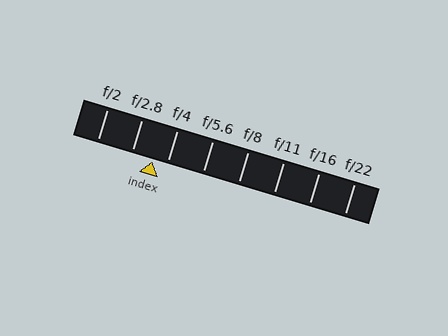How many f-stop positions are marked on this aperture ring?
There are 8 f-stop positions marked.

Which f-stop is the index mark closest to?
The index mark is closest to f/4.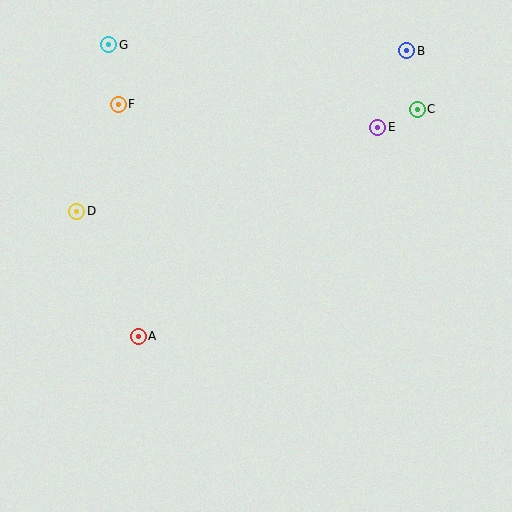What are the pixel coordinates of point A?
Point A is at (138, 336).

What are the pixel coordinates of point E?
Point E is at (378, 127).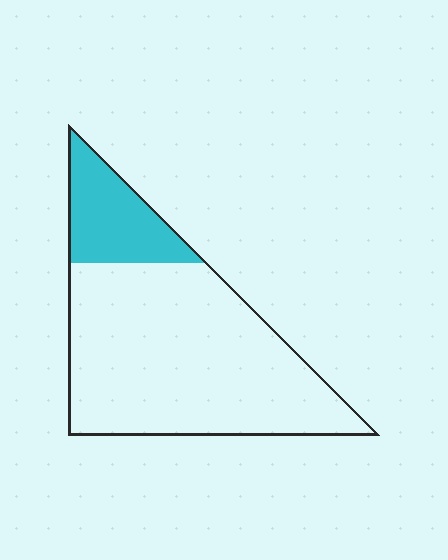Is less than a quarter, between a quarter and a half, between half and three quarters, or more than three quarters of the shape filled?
Less than a quarter.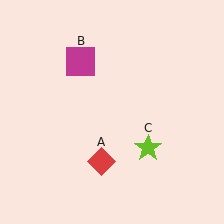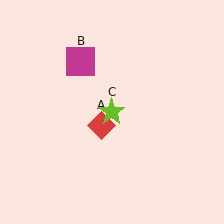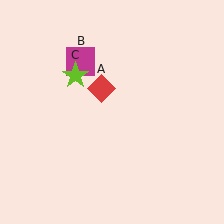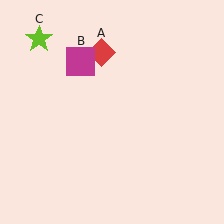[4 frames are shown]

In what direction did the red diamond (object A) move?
The red diamond (object A) moved up.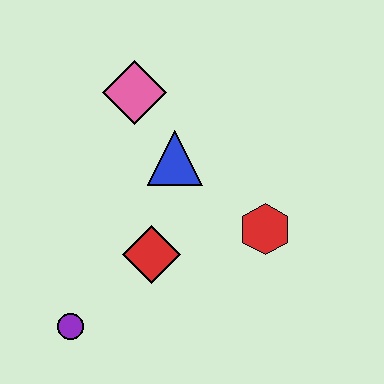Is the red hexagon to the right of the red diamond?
Yes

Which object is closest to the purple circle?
The red diamond is closest to the purple circle.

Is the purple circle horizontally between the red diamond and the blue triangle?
No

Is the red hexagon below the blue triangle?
Yes